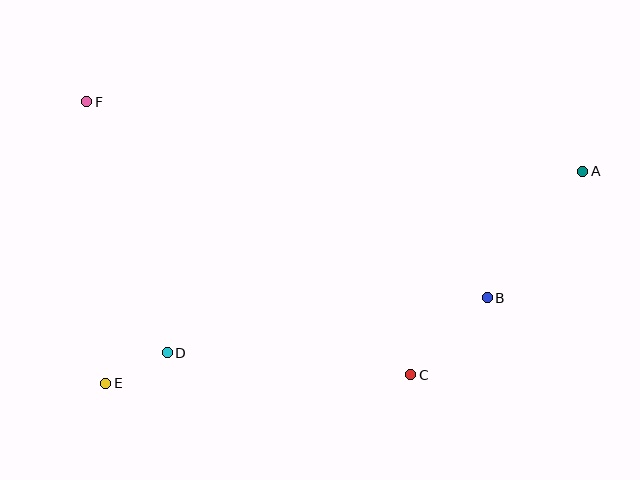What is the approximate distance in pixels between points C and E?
The distance between C and E is approximately 305 pixels.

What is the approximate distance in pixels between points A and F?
The distance between A and F is approximately 501 pixels.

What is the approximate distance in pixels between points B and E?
The distance between B and E is approximately 391 pixels.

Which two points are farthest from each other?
Points A and E are farthest from each other.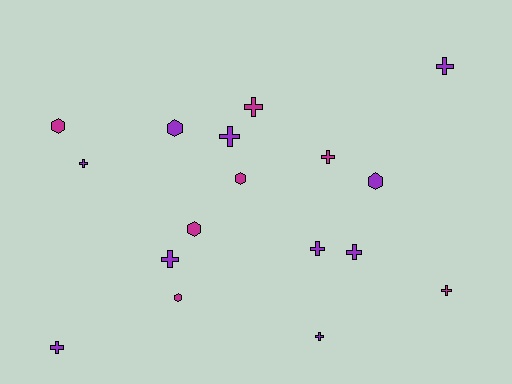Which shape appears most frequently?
Cross, with 11 objects.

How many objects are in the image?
There are 17 objects.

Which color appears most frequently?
Purple, with 10 objects.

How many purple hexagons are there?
There are 2 purple hexagons.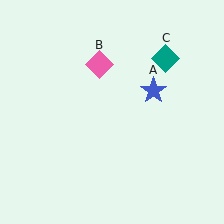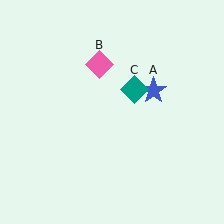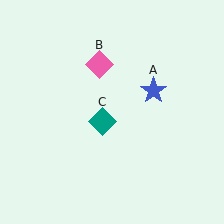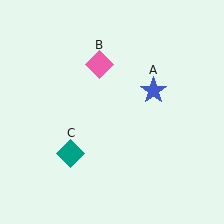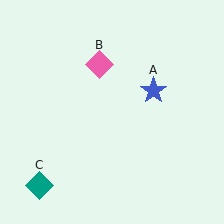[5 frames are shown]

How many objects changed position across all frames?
1 object changed position: teal diamond (object C).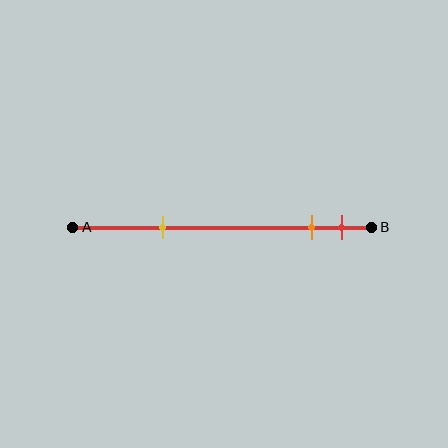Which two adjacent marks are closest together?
The orange and red marks are the closest adjacent pair.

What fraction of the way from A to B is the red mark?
The red mark is approximately 90% (0.9) of the way from A to B.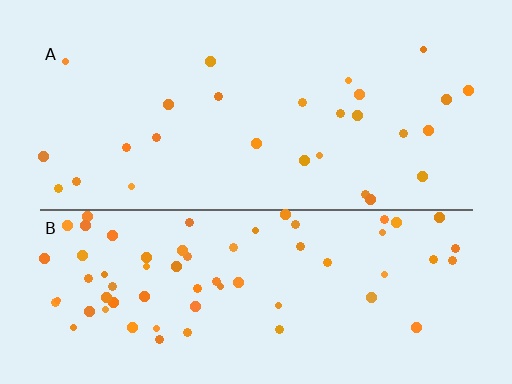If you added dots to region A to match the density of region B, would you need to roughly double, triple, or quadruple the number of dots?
Approximately double.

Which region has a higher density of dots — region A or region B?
B (the bottom).